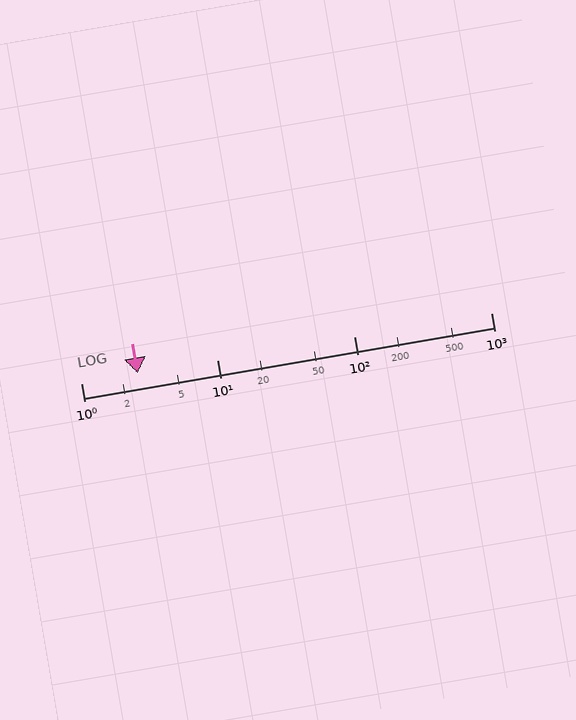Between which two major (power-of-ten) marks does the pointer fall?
The pointer is between 1 and 10.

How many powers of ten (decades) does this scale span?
The scale spans 3 decades, from 1 to 1000.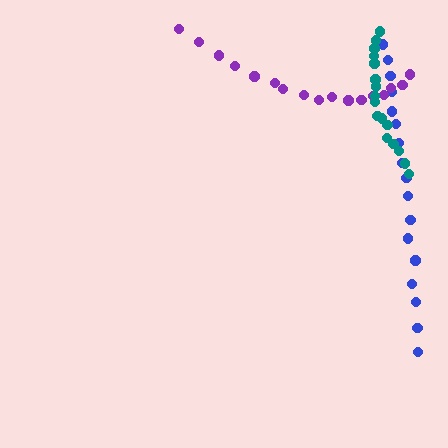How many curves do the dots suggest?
There are 3 distinct paths.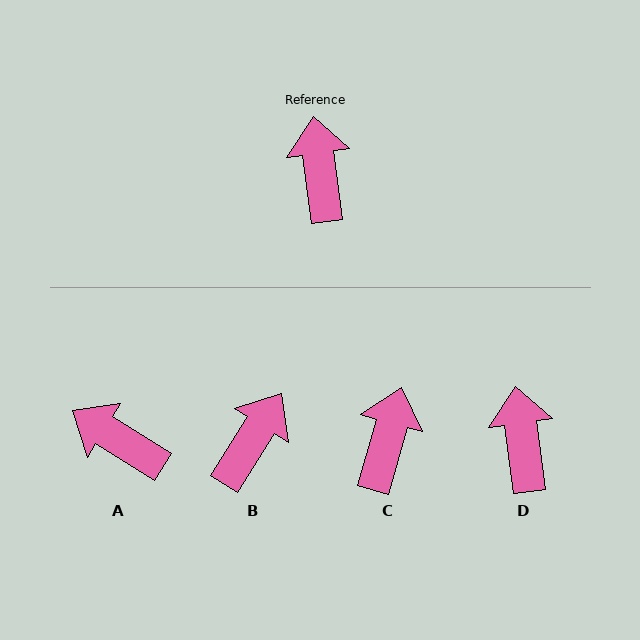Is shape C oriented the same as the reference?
No, it is off by about 23 degrees.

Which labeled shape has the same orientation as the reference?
D.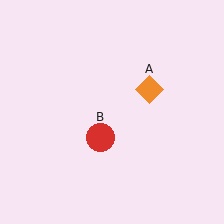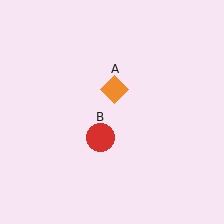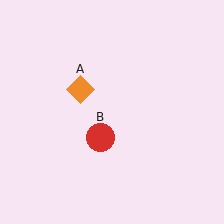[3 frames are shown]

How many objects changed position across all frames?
1 object changed position: orange diamond (object A).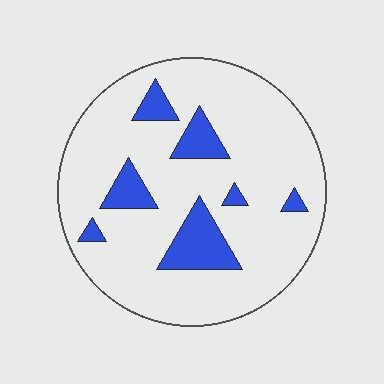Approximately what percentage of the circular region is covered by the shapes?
Approximately 15%.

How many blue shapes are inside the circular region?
7.